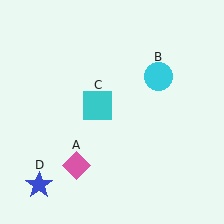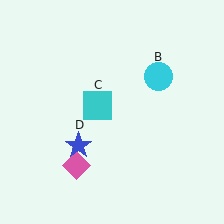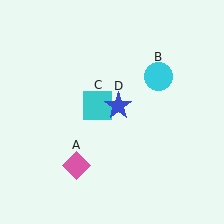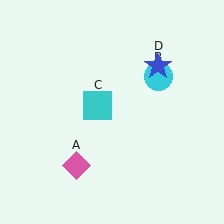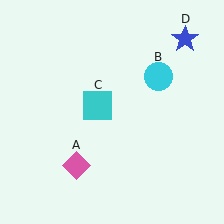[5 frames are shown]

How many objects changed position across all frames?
1 object changed position: blue star (object D).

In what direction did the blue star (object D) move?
The blue star (object D) moved up and to the right.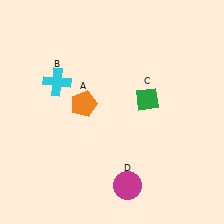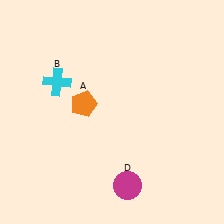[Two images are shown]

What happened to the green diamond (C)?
The green diamond (C) was removed in Image 2. It was in the top-right area of Image 1.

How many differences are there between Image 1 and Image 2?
There is 1 difference between the two images.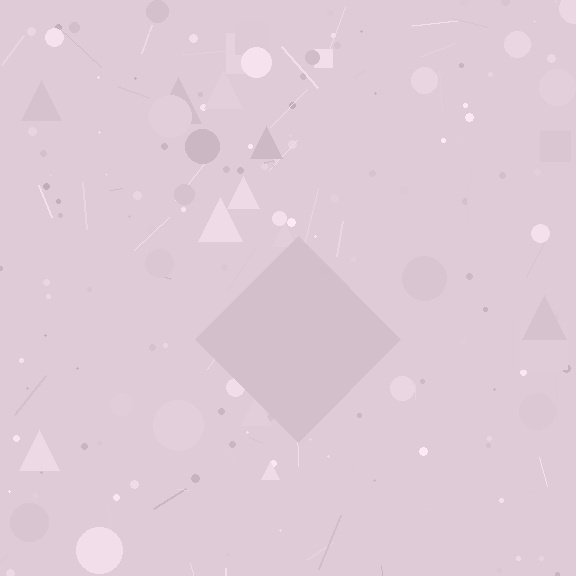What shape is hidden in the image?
A diamond is hidden in the image.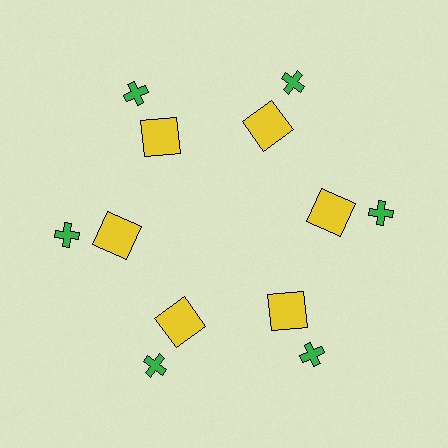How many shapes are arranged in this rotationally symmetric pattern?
There are 12 shapes, arranged in 6 groups of 2.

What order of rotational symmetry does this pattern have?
This pattern has 6-fold rotational symmetry.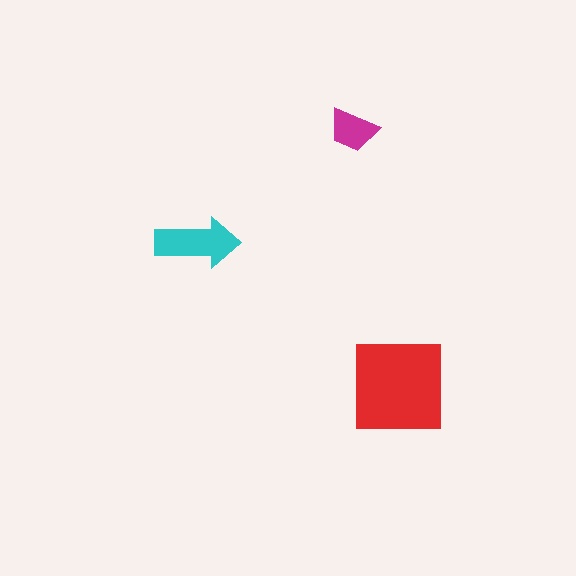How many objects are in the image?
There are 3 objects in the image.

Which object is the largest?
The red square.